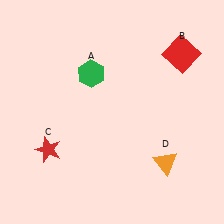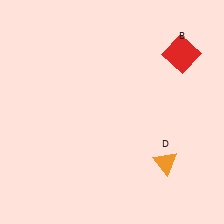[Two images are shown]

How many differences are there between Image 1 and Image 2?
There are 2 differences between the two images.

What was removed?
The green hexagon (A), the red star (C) were removed in Image 2.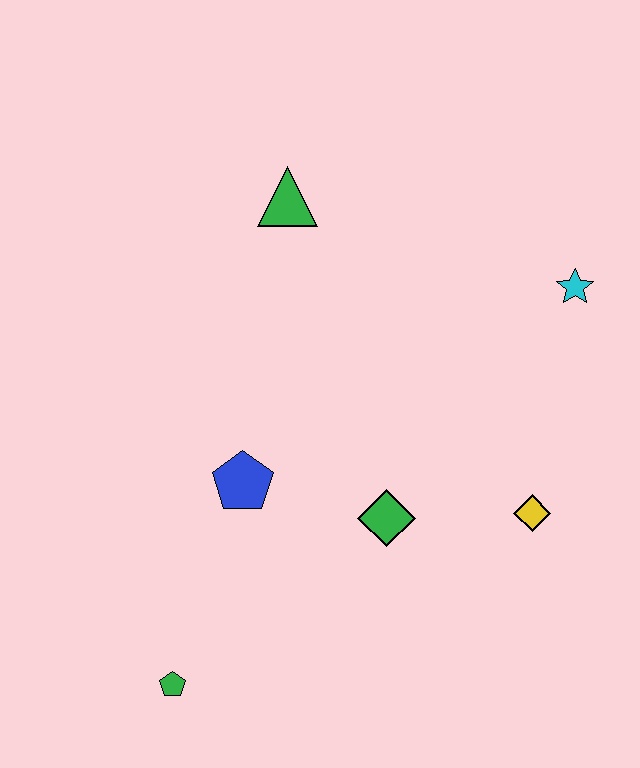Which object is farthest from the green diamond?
The green triangle is farthest from the green diamond.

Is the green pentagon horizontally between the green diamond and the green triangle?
No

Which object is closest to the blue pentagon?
The green diamond is closest to the blue pentagon.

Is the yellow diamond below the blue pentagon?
Yes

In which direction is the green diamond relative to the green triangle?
The green diamond is below the green triangle.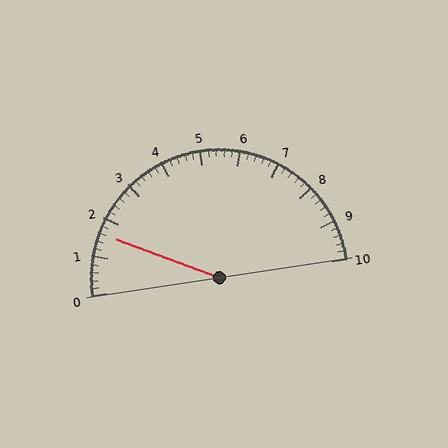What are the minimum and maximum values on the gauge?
The gauge ranges from 0 to 10.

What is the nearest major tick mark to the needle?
The nearest major tick mark is 2.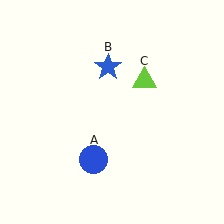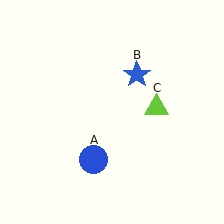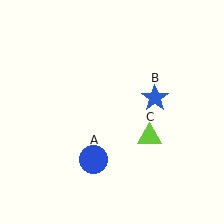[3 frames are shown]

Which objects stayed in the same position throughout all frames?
Blue circle (object A) remained stationary.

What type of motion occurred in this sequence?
The blue star (object B), lime triangle (object C) rotated clockwise around the center of the scene.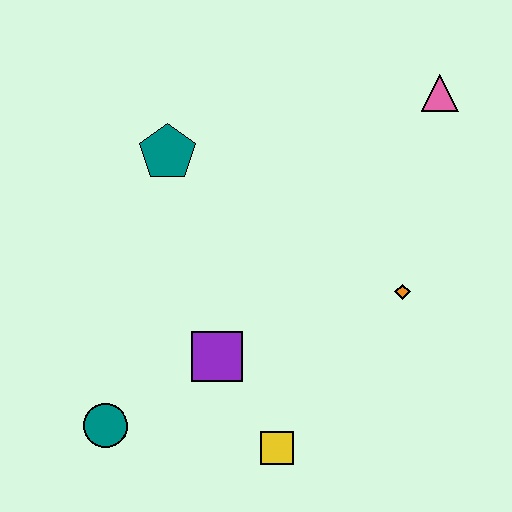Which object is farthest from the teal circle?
The pink triangle is farthest from the teal circle.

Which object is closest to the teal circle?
The purple square is closest to the teal circle.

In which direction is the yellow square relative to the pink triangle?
The yellow square is below the pink triangle.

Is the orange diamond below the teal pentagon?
Yes